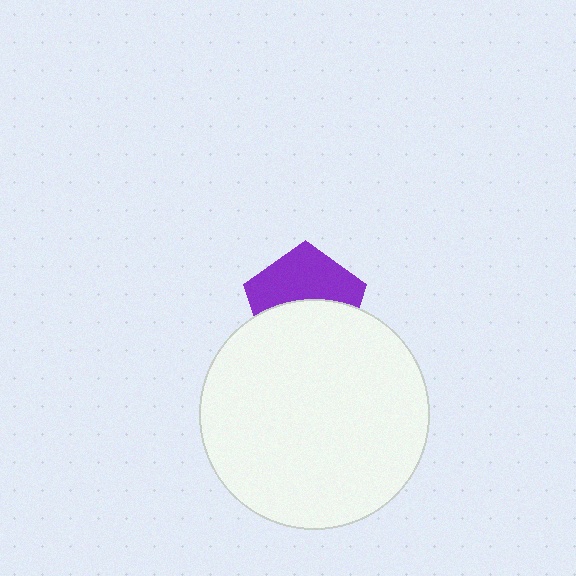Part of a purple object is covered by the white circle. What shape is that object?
It is a pentagon.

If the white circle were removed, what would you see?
You would see the complete purple pentagon.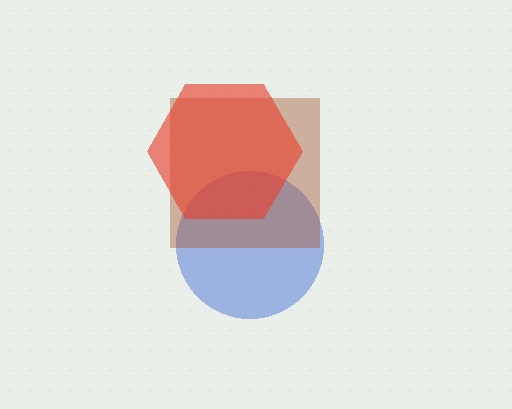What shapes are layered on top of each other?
The layered shapes are: a blue circle, a brown square, a red hexagon.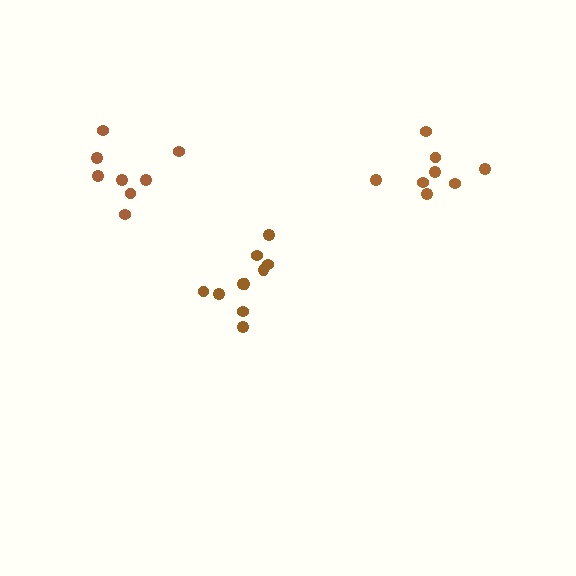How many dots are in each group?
Group 1: 10 dots, Group 2: 8 dots, Group 3: 8 dots (26 total).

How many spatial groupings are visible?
There are 3 spatial groupings.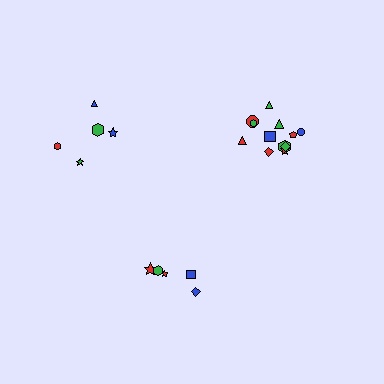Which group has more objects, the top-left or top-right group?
The top-right group.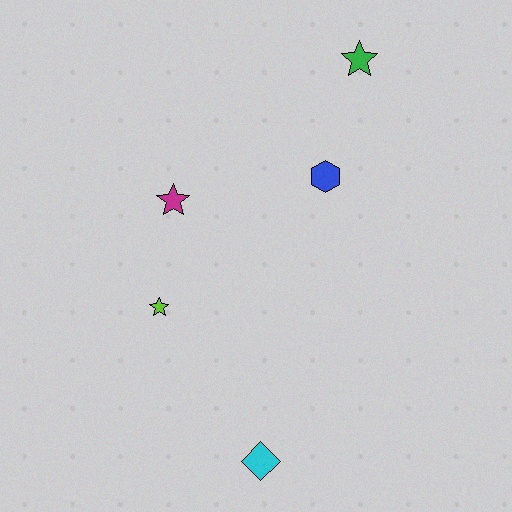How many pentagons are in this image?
There are no pentagons.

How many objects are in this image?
There are 5 objects.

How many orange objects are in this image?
There are no orange objects.